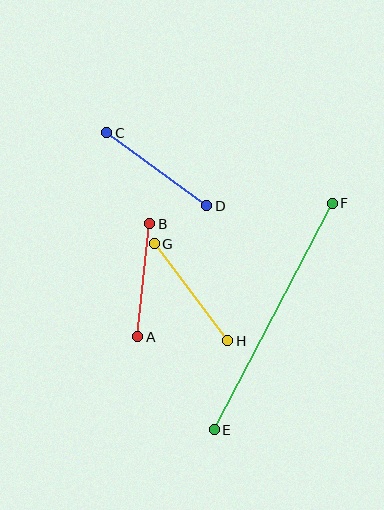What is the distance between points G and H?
The distance is approximately 122 pixels.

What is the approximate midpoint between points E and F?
The midpoint is at approximately (273, 317) pixels.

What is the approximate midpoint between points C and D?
The midpoint is at approximately (157, 169) pixels.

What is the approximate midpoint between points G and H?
The midpoint is at approximately (191, 292) pixels.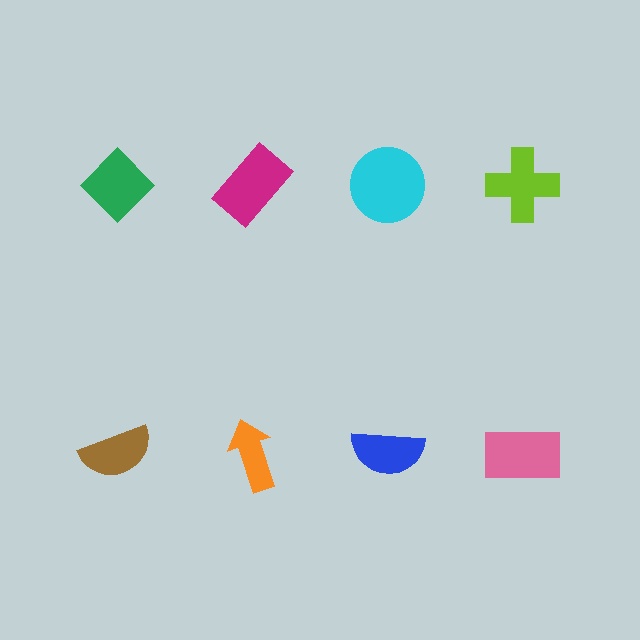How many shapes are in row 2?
4 shapes.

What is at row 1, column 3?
A cyan circle.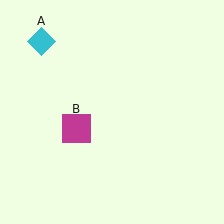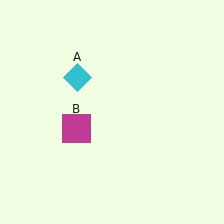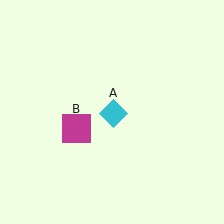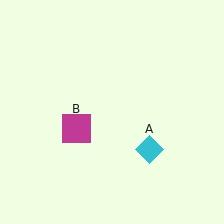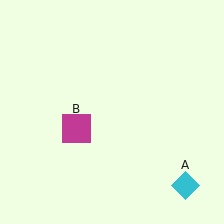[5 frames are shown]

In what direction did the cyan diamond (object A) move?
The cyan diamond (object A) moved down and to the right.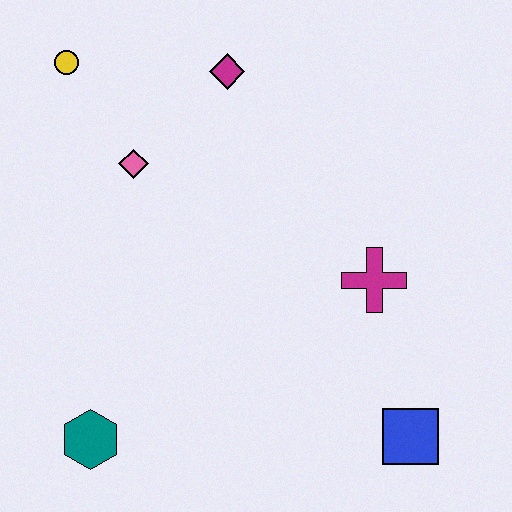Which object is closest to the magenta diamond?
The pink diamond is closest to the magenta diamond.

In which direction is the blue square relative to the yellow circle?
The blue square is below the yellow circle.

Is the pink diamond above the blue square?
Yes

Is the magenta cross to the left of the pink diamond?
No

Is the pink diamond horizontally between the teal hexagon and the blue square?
Yes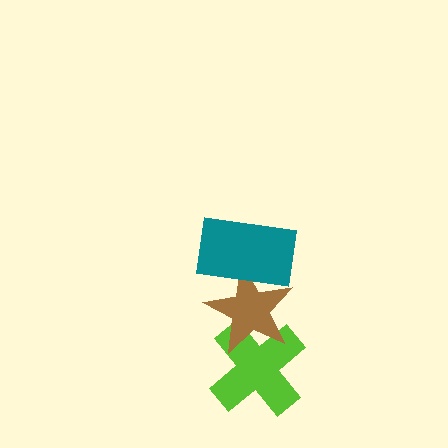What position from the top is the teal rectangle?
The teal rectangle is 1st from the top.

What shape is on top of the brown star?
The teal rectangle is on top of the brown star.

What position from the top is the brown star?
The brown star is 2nd from the top.